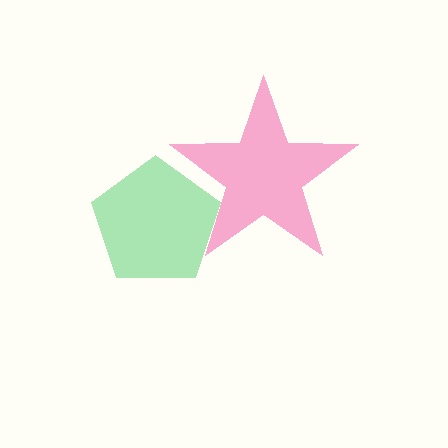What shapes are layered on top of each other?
The layered shapes are: a pink star, a green pentagon.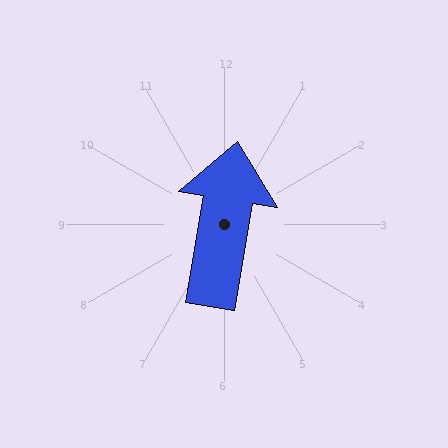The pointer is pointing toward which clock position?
Roughly 12 o'clock.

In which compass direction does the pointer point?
North.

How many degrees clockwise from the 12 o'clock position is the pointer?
Approximately 10 degrees.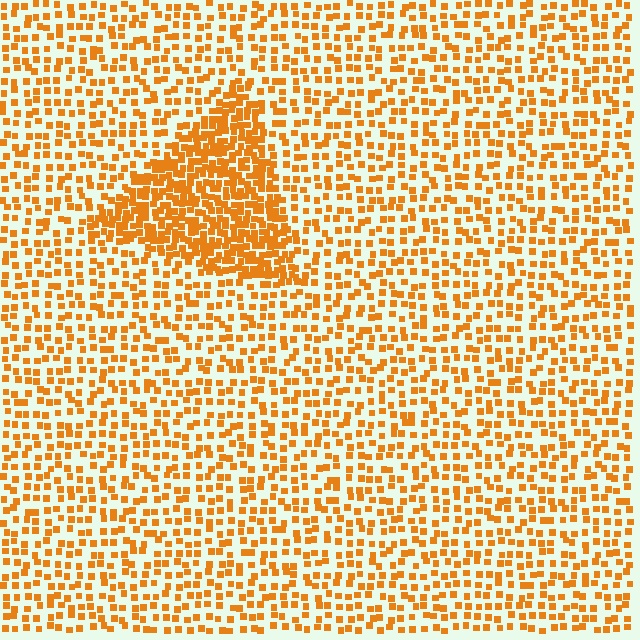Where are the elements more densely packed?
The elements are more densely packed inside the triangle boundary.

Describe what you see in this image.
The image contains small orange elements arranged at two different densities. A triangle-shaped region is visible where the elements are more densely packed than the surrounding area.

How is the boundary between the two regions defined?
The boundary is defined by a change in element density (approximately 2.2x ratio). All elements are the same color, size, and shape.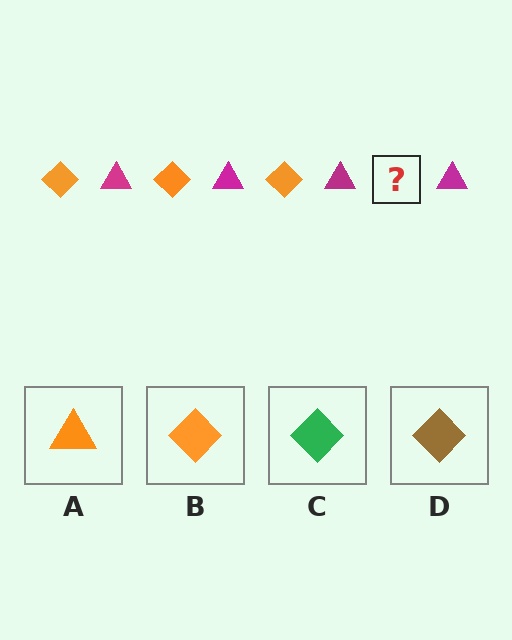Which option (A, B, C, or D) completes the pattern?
B.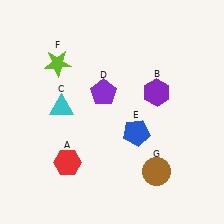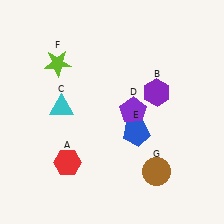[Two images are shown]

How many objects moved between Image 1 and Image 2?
1 object moved between the two images.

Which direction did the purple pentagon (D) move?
The purple pentagon (D) moved right.